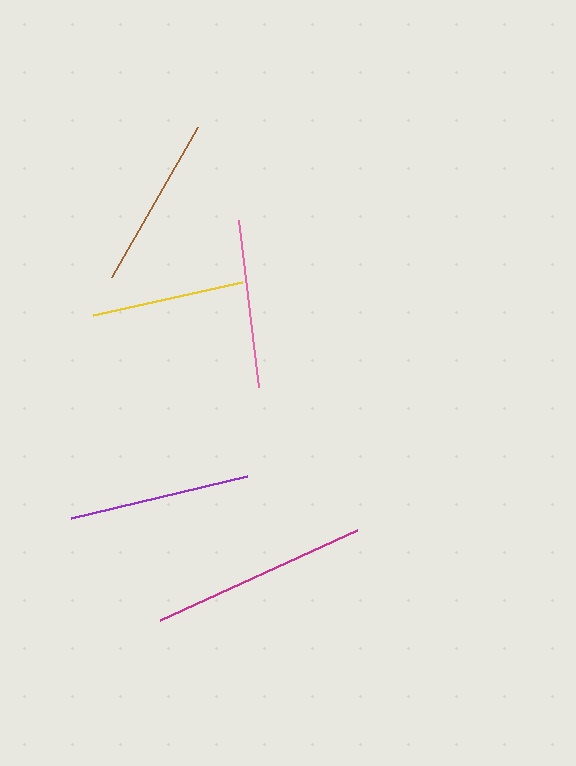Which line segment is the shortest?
The yellow line is the shortest at approximately 152 pixels.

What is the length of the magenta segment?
The magenta segment is approximately 217 pixels long.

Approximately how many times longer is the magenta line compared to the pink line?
The magenta line is approximately 1.3 times the length of the pink line.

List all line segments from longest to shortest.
From longest to shortest: magenta, purple, brown, pink, yellow.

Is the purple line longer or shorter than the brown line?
The purple line is longer than the brown line.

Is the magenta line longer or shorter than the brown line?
The magenta line is longer than the brown line.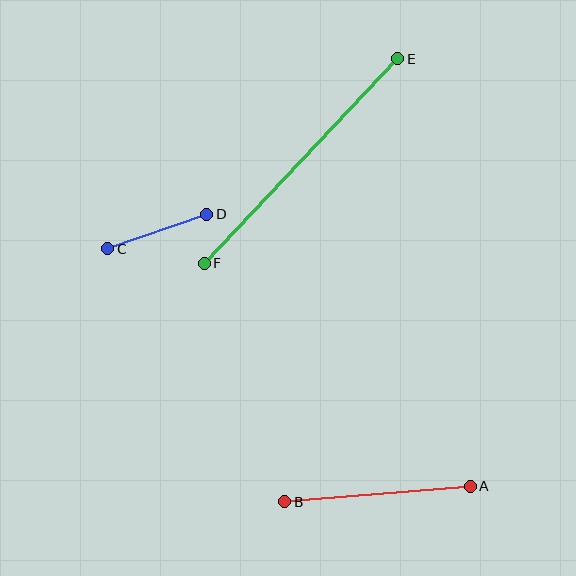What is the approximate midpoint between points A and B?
The midpoint is at approximately (378, 494) pixels.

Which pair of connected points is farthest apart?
Points E and F are farthest apart.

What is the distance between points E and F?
The distance is approximately 282 pixels.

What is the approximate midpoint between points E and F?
The midpoint is at approximately (301, 161) pixels.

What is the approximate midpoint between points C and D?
The midpoint is at approximately (157, 231) pixels.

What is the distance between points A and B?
The distance is approximately 186 pixels.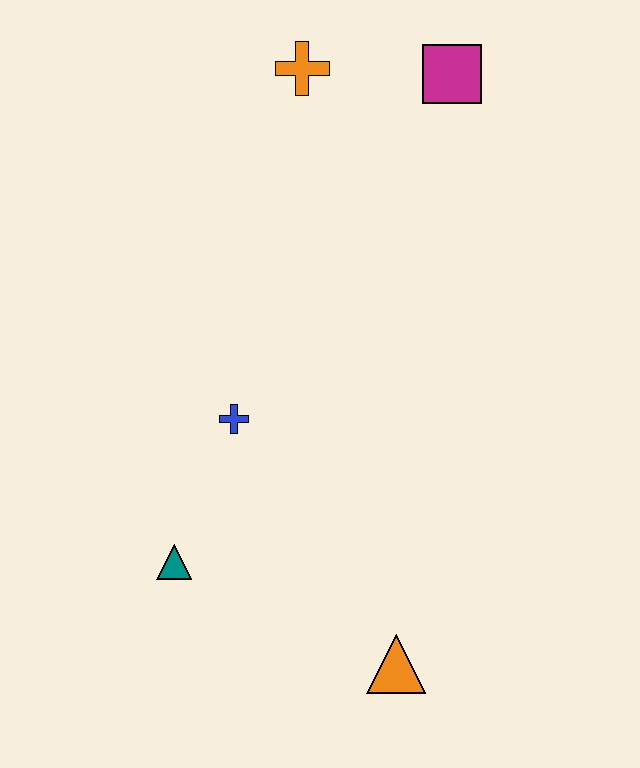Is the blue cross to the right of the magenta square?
No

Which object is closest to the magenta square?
The orange cross is closest to the magenta square.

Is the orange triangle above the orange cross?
No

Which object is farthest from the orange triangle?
The orange cross is farthest from the orange triangle.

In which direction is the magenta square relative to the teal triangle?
The magenta square is above the teal triangle.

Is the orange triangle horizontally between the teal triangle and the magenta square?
Yes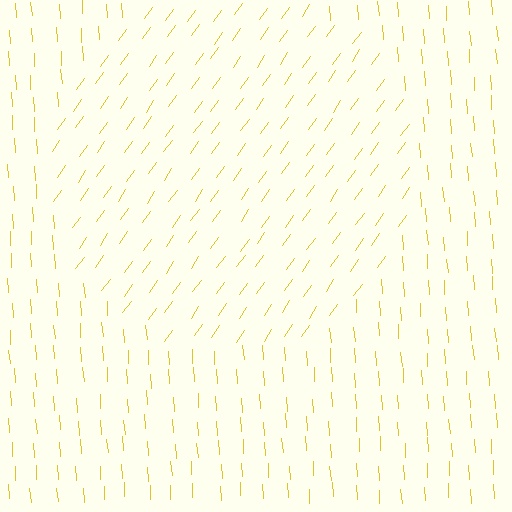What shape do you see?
I see a circle.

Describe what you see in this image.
The image is filled with small yellow line segments. A circle region in the image has lines oriented differently from the surrounding lines, creating a visible texture boundary.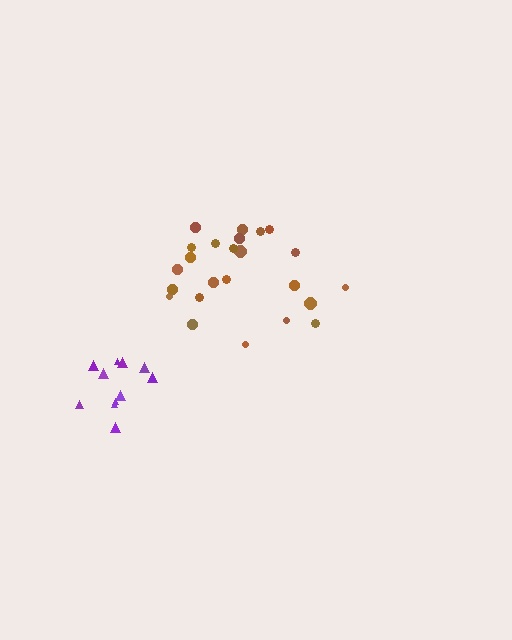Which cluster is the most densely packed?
Purple.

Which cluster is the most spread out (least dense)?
Brown.